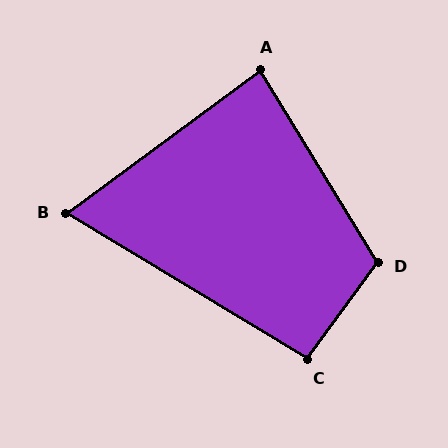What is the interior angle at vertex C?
Approximately 95 degrees (obtuse).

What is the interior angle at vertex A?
Approximately 85 degrees (acute).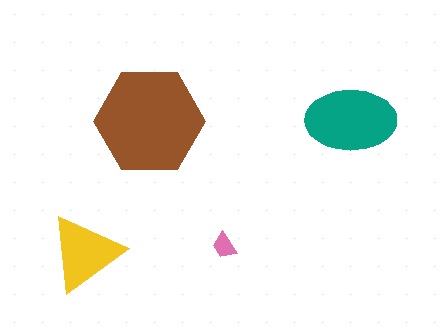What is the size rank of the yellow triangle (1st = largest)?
3rd.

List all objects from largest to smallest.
The brown hexagon, the teal ellipse, the yellow triangle, the pink trapezoid.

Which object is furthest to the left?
The yellow triangle is leftmost.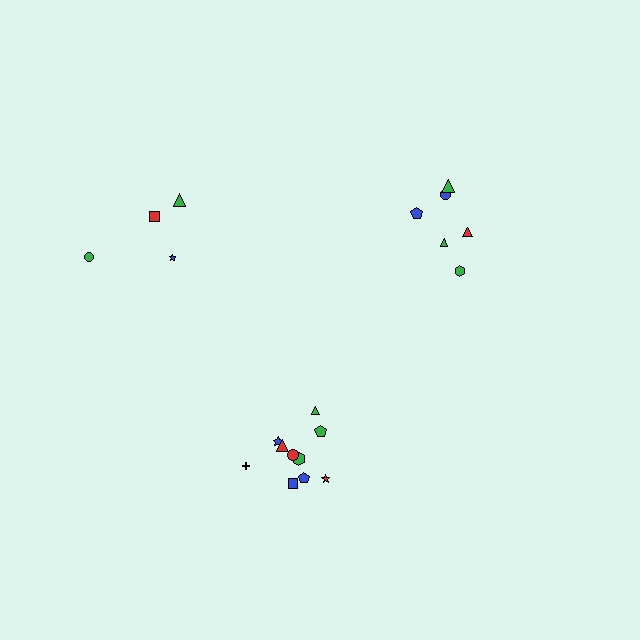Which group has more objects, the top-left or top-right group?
The top-right group.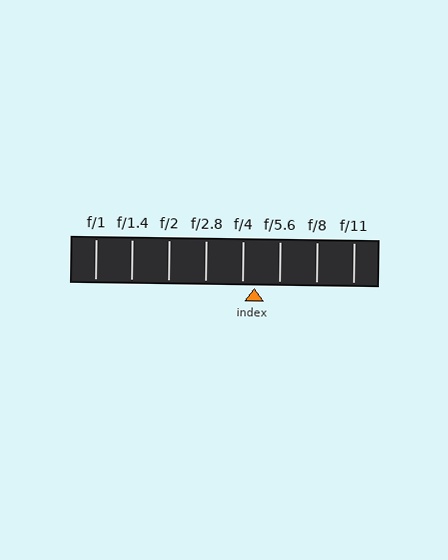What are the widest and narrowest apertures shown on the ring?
The widest aperture shown is f/1 and the narrowest is f/11.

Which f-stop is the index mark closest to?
The index mark is closest to f/4.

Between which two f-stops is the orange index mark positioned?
The index mark is between f/4 and f/5.6.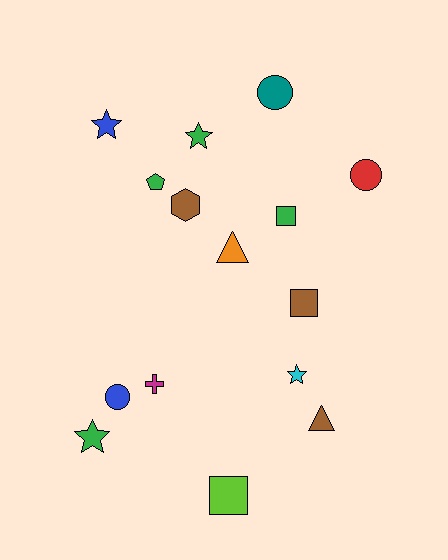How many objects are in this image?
There are 15 objects.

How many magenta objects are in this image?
There is 1 magenta object.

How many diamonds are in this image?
There are no diamonds.